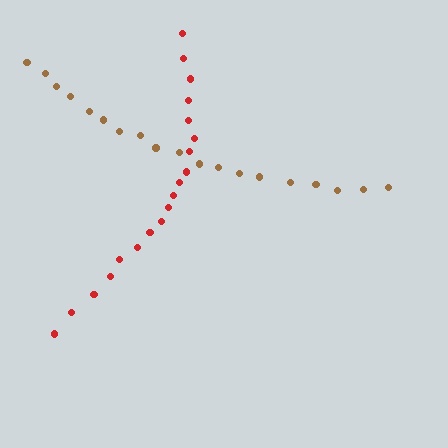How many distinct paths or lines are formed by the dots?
There are 2 distinct paths.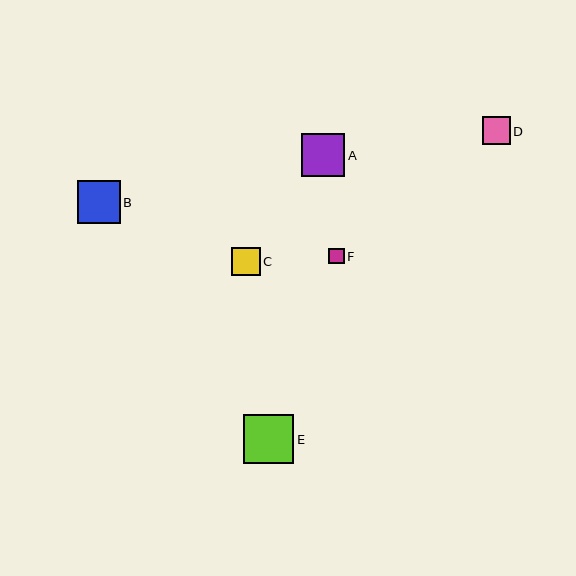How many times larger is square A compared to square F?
Square A is approximately 2.8 times the size of square F.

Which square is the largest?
Square E is the largest with a size of approximately 50 pixels.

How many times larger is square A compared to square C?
Square A is approximately 1.5 times the size of square C.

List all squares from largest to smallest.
From largest to smallest: E, A, B, C, D, F.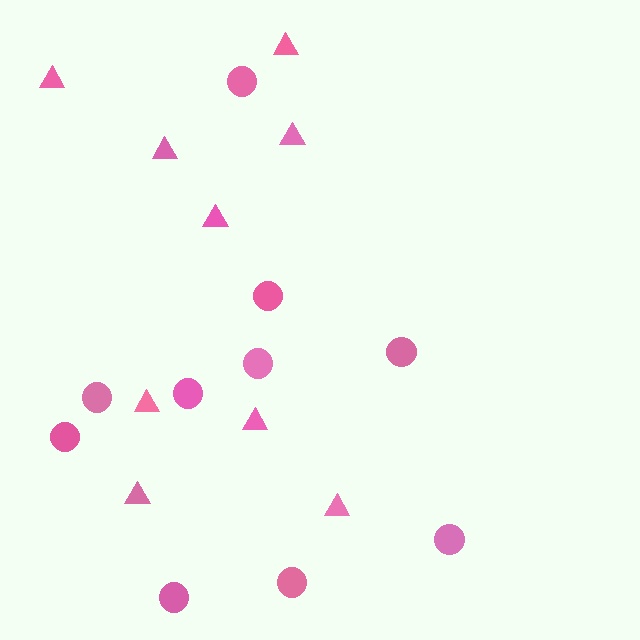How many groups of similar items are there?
There are 2 groups: one group of circles (10) and one group of triangles (9).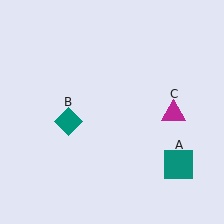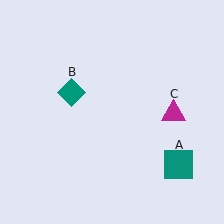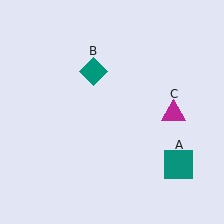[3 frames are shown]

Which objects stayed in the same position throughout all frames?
Teal square (object A) and magenta triangle (object C) remained stationary.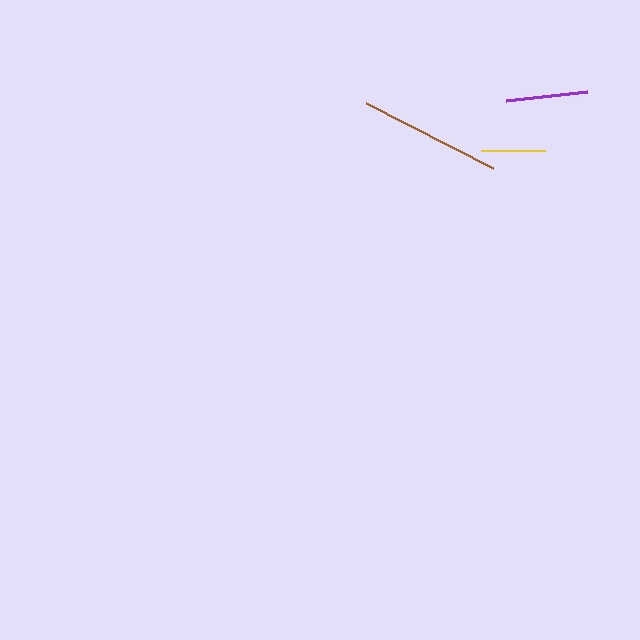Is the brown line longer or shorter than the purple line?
The brown line is longer than the purple line.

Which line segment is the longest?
The brown line is the longest at approximately 143 pixels.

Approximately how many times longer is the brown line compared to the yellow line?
The brown line is approximately 2.3 times the length of the yellow line.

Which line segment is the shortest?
The yellow line is the shortest at approximately 64 pixels.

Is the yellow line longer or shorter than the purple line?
The purple line is longer than the yellow line.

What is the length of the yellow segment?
The yellow segment is approximately 64 pixels long.